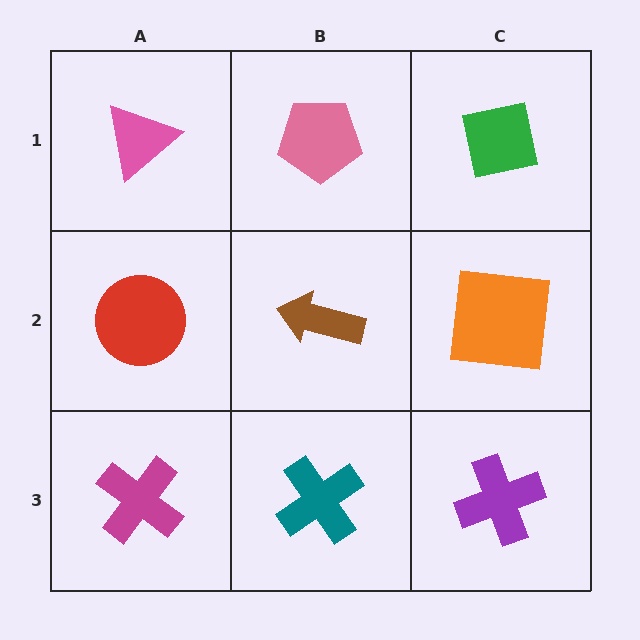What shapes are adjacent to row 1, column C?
An orange square (row 2, column C), a pink pentagon (row 1, column B).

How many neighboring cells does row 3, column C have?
2.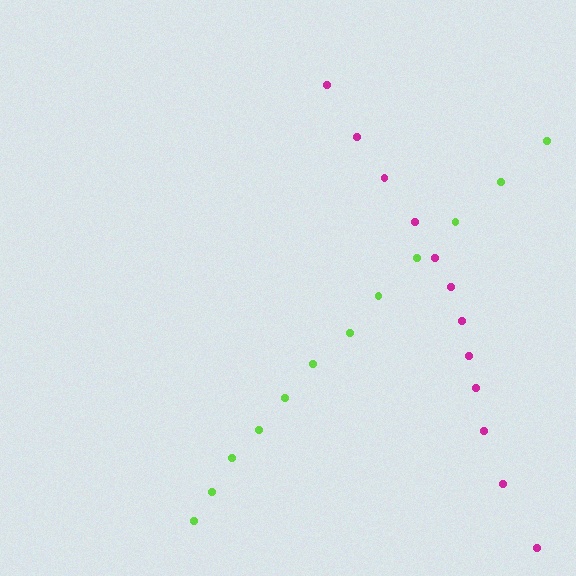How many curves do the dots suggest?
There are 2 distinct paths.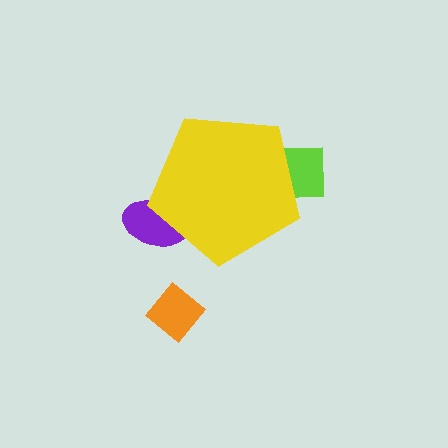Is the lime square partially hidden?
Yes, the lime square is partially hidden behind the yellow pentagon.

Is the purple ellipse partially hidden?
Yes, the purple ellipse is partially hidden behind the yellow pentagon.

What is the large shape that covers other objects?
A yellow pentagon.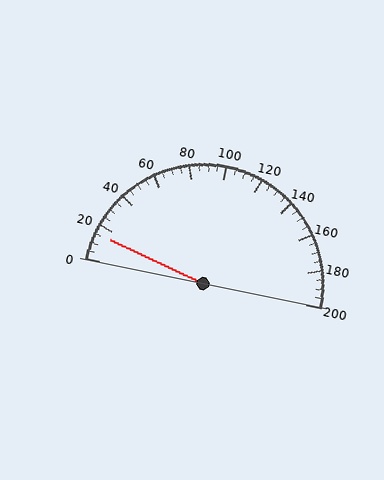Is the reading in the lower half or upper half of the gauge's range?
The reading is in the lower half of the range (0 to 200).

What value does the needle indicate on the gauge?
The needle indicates approximately 15.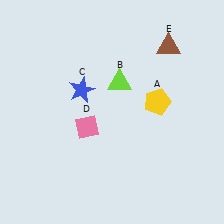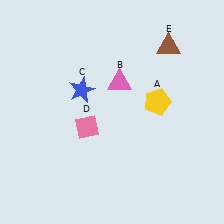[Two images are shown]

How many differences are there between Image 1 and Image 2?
There is 1 difference between the two images.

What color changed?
The triangle (B) changed from lime in Image 1 to pink in Image 2.